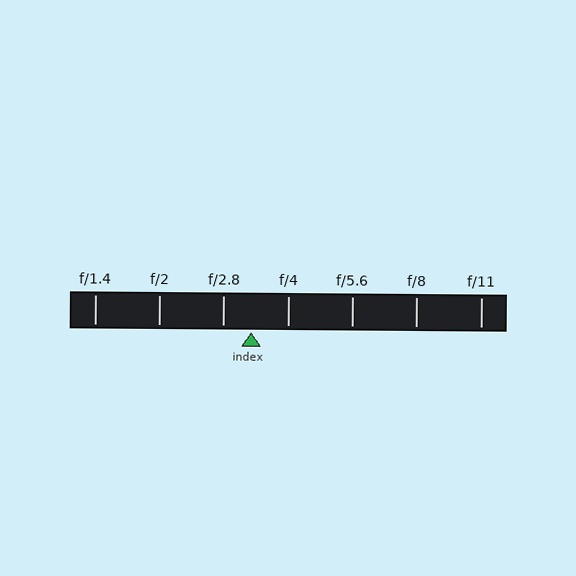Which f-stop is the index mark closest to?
The index mark is closest to f/2.8.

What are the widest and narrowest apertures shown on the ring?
The widest aperture shown is f/1.4 and the narrowest is f/11.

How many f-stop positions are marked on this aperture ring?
There are 7 f-stop positions marked.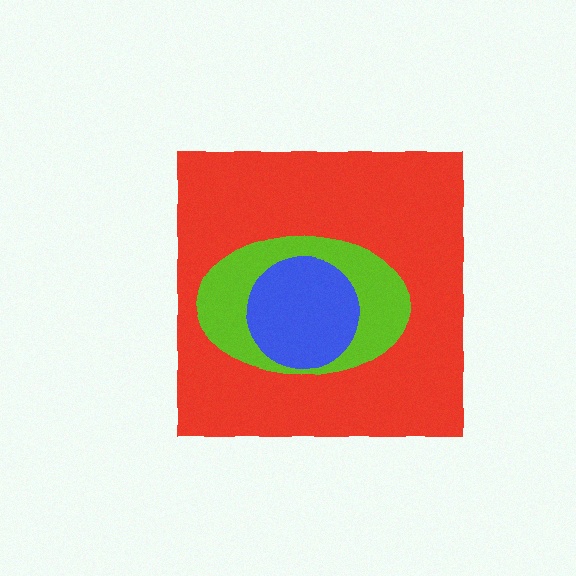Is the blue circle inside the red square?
Yes.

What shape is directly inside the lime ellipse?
The blue circle.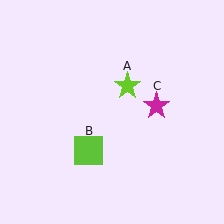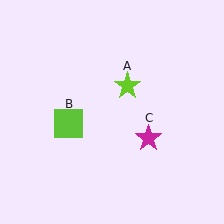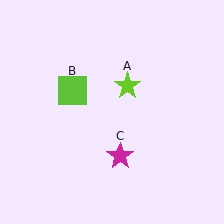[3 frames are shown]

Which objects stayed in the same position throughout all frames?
Lime star (object A) remained stationary.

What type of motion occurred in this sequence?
The lime square (object B), magenta star (object C) rotated clockwise around the center of the scene.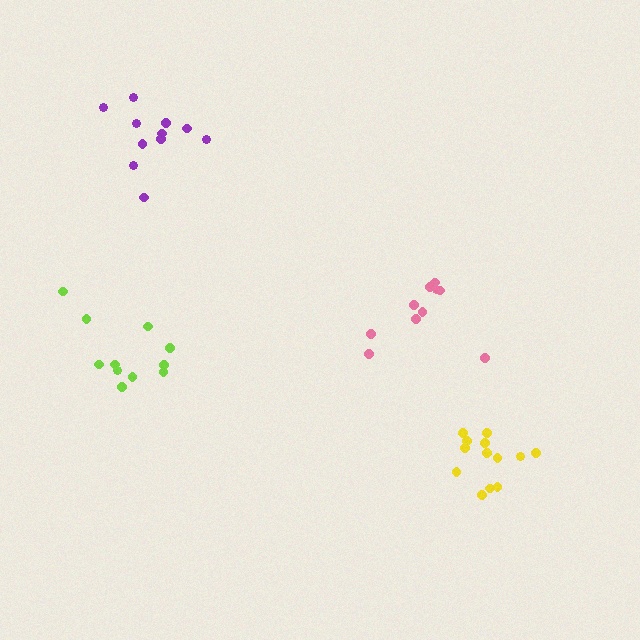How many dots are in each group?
Group 1: 11 dots, Group 2: 10 dots, Group 3: 13 dots, Group 4: 11 dots (45 total).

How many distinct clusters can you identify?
There are 4 distinct clusters.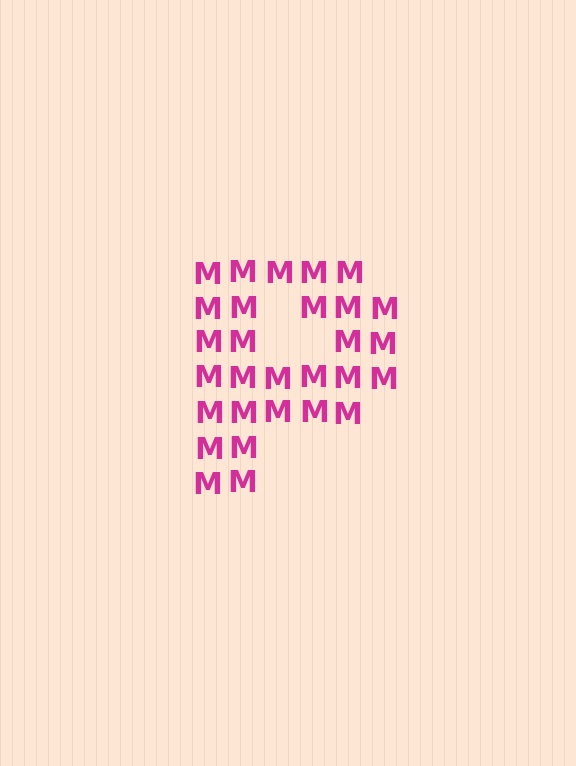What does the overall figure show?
The overall figure shows the letter P.